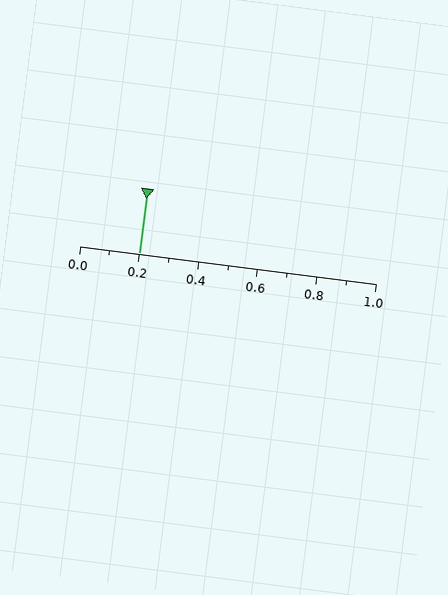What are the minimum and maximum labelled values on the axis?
The axis runs from 0.0 to 1.0.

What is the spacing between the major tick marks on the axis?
The major ticks are spaced 0.2 apart.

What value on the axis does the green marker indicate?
The marker indicates approximately 0.2.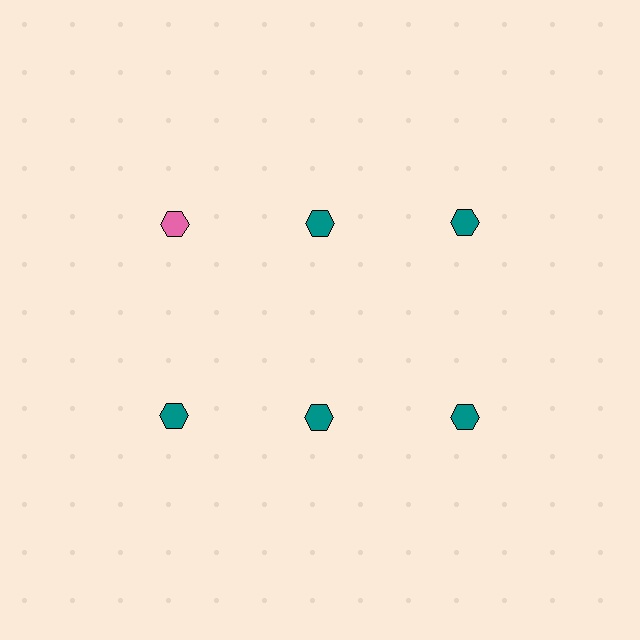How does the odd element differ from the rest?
It has a different color: pink instead of teal.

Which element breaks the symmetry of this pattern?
The pink hexagon in the top row, leftmost column breaks the symmetry. All other shapes are teal hexagons.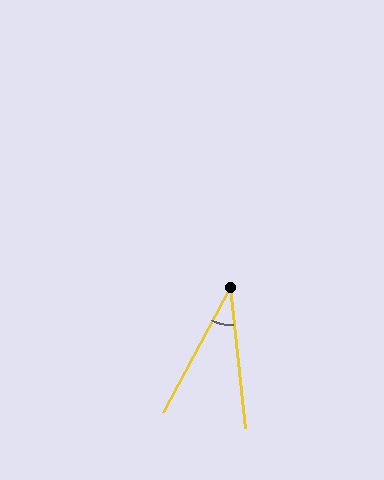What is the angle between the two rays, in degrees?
Approximately 34 degrees.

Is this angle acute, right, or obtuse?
It is acute.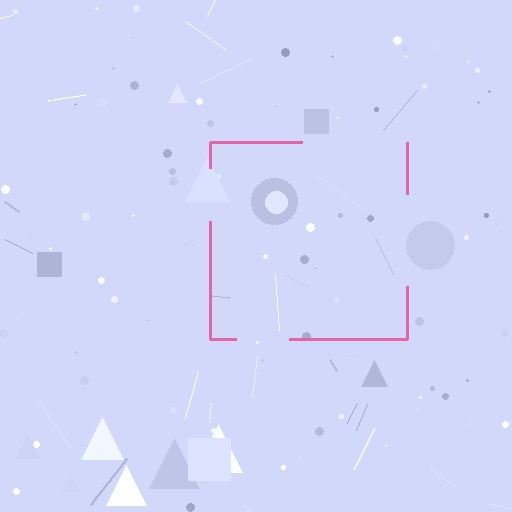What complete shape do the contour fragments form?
The contour fragments form a square.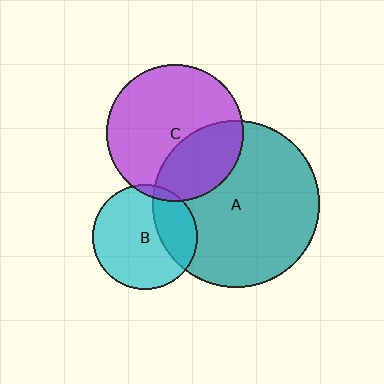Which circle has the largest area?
Circle A (teal).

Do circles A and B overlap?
Yes.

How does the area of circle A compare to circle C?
Approximately 1.5 times.